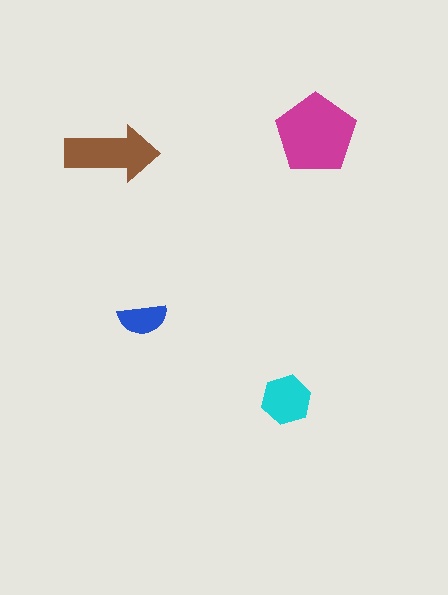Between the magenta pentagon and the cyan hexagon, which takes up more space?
The magenta pentagon.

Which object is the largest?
The magenta pentagon.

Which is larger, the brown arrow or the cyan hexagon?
The brown arrow.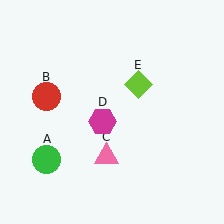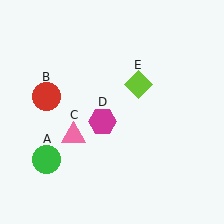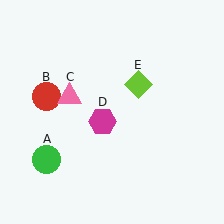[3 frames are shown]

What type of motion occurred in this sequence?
The pink triangle (object C) rotated clockwise around the center of the scene.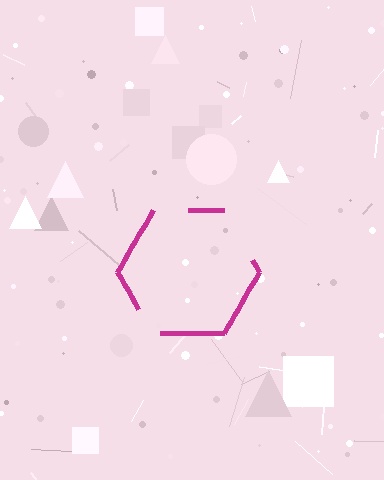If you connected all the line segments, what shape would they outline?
They would outline a hexagon.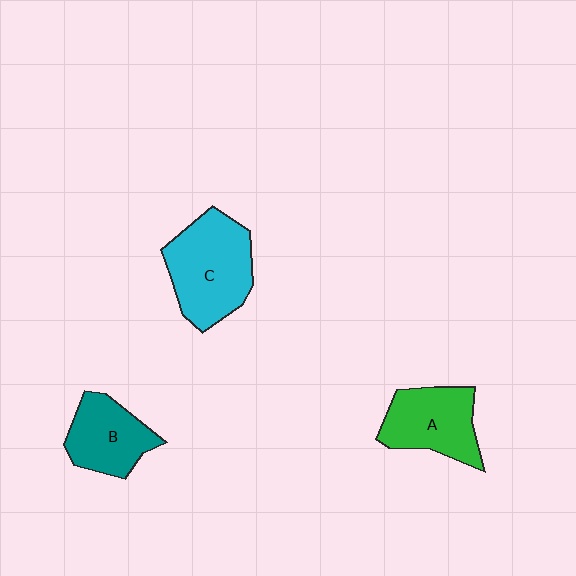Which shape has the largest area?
Shape C (cyan).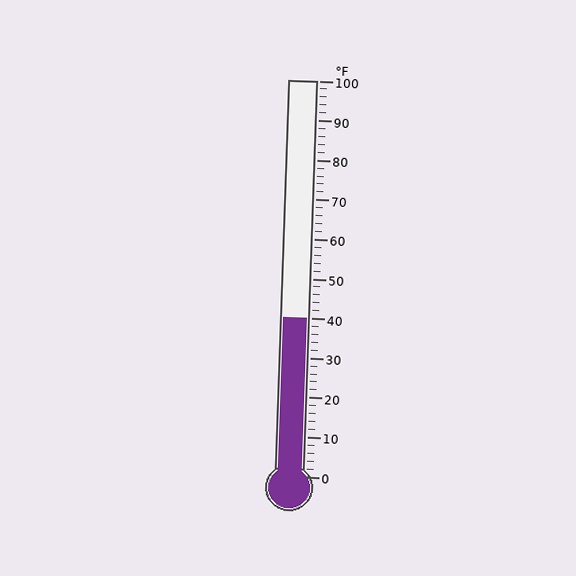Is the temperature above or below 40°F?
The temperature is at 40°F.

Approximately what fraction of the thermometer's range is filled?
The thermometer is filled to approximately 40% of its range.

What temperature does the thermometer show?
The thermometer shows approximately 40°F.